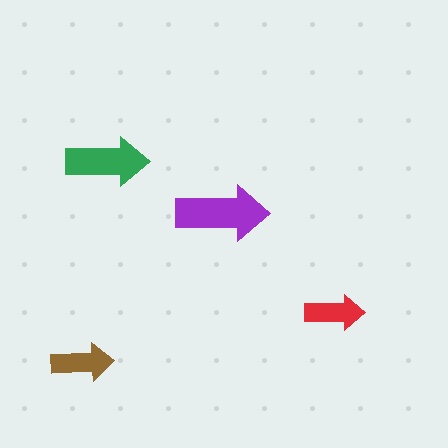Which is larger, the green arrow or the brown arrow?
The green one.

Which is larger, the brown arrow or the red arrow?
The brown one.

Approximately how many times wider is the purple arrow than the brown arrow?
About 1.5 times wider.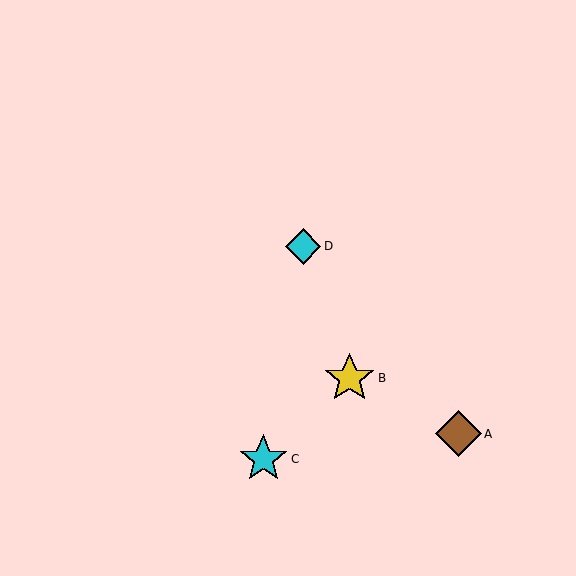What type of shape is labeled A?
Shape A is a brown diamond.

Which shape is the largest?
The yellow star (labeled B) is the largest.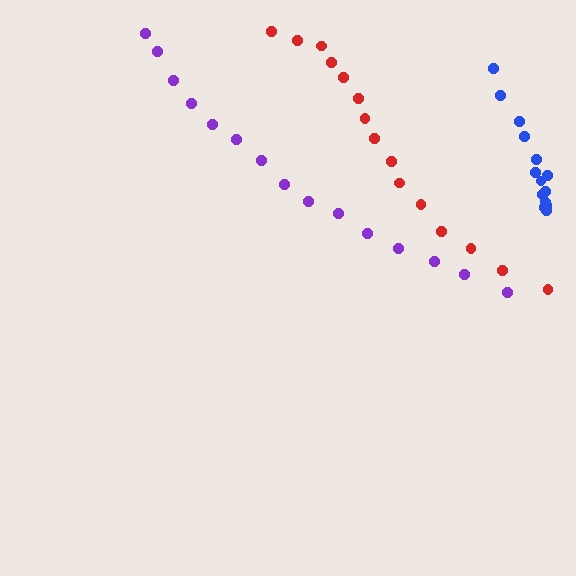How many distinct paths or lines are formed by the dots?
There are 3 distinct paths.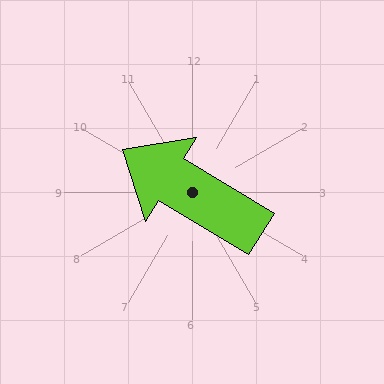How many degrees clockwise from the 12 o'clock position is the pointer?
Approximately 301 degrees.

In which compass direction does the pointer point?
Northwest.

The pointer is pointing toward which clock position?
Roughly 10 o'clock.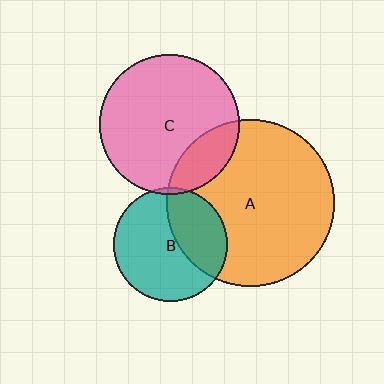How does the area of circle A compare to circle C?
Approximately 1.4 times.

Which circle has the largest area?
Circle A (orange).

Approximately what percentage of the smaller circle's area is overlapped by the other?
Approximately 20%.